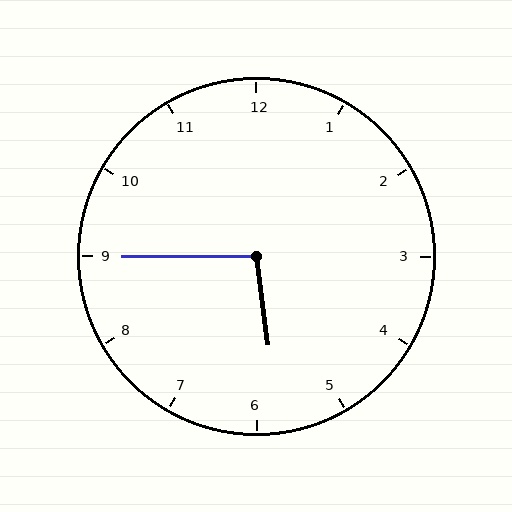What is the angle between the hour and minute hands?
Approximately 98 degrees.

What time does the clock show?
5:45.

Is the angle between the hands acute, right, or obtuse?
It is obtuse.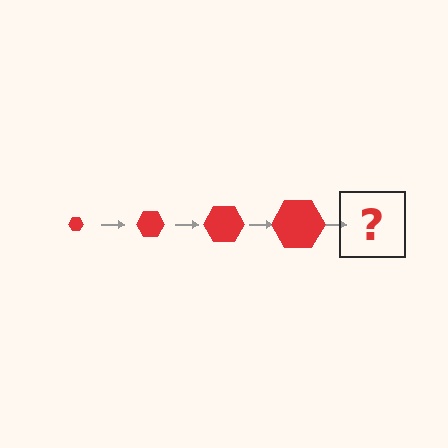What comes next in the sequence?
The next element should be a red hexagon, larger than the previous one.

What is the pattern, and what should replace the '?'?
The pattern is that the hexagon gets progressively larger each step. The '?' should be a red hexagon, larger than the previous one.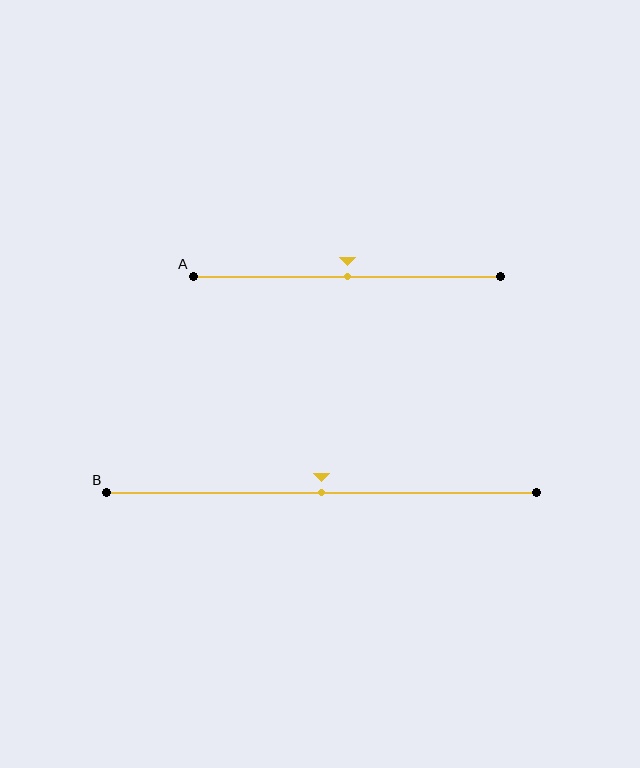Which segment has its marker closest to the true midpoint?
Segment A has its marker closest to the true midpoint.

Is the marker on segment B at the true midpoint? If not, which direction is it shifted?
Yes, the marker on segment B is at the true midpoint.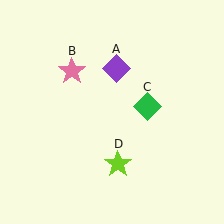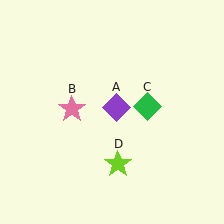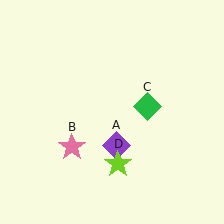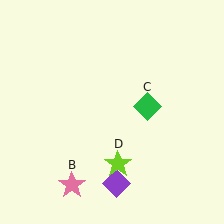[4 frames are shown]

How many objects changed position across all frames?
2 objects changed position: purple diamond (object A), pink star (object B).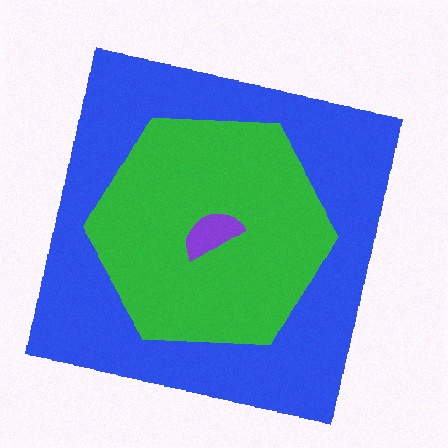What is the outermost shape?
The blue square.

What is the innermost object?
The purple semicircle.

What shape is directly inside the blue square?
The green hexagon.